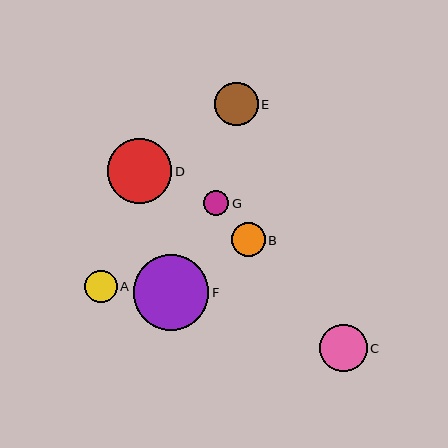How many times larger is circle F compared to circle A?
Circle F is approximately 2.3 times the size of circle A.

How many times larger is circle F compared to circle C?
Circle F is approximately 1.6 times the size of circle C.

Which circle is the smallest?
Circle G is the smallest with a size of approximately 25 pixels.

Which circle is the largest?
Circle F is the largest with a size of approximately 75 pixels.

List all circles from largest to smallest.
From largest to smallest: F, D, C, E, B, A, G.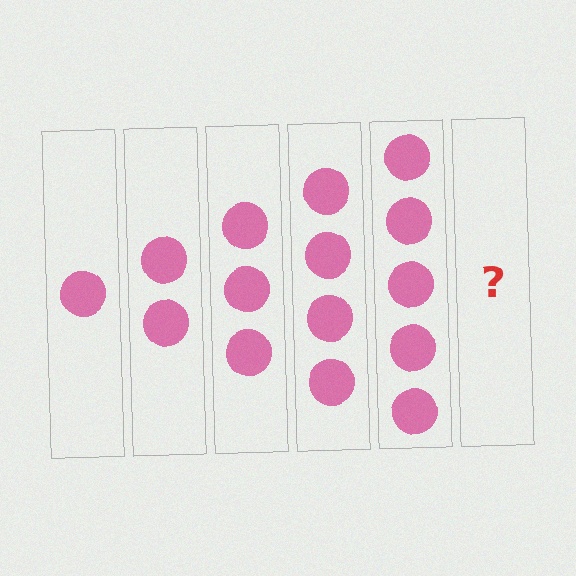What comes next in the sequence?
The next element should be 6 circles.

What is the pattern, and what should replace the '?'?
The pattern is that each step adds one more circle. The '?' should be 6 circles.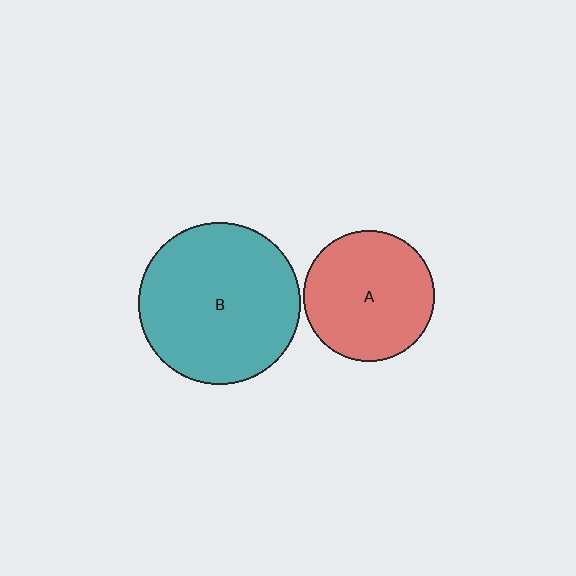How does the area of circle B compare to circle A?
Approximately 1.5 times.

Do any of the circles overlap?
No, none of the circles overlap.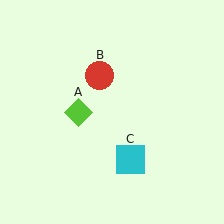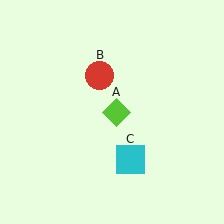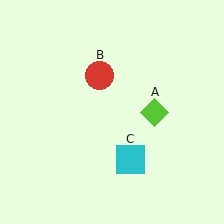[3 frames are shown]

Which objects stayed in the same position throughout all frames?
Red circle (object B) and cyan square (object C) remained stationary.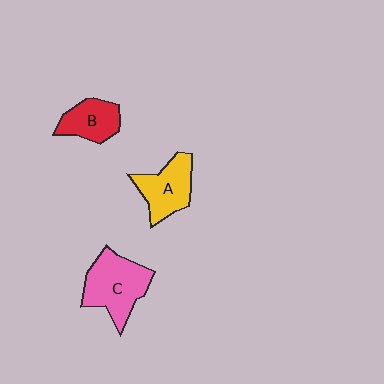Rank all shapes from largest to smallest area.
From largest to smallest: C (pink), A (yellow), B (red).